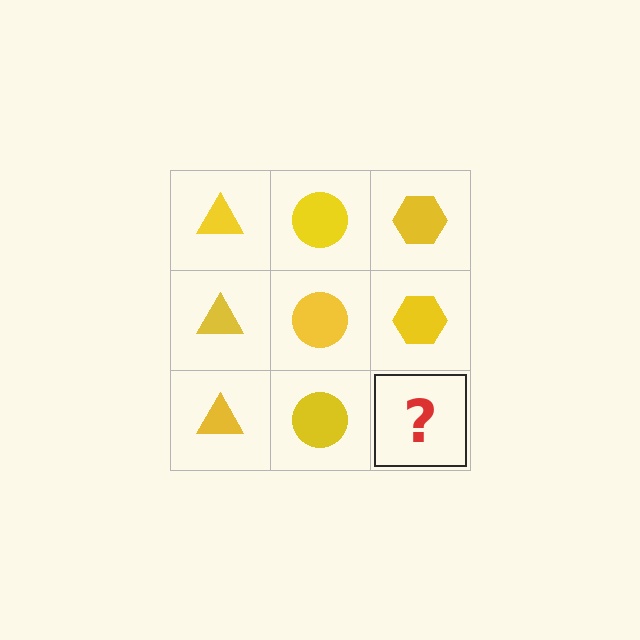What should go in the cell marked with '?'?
The missing cell should contain a yellow hexagon.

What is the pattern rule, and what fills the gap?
The rule is that each column has a consistent shape. The gap should be filled with a yellow hexagon.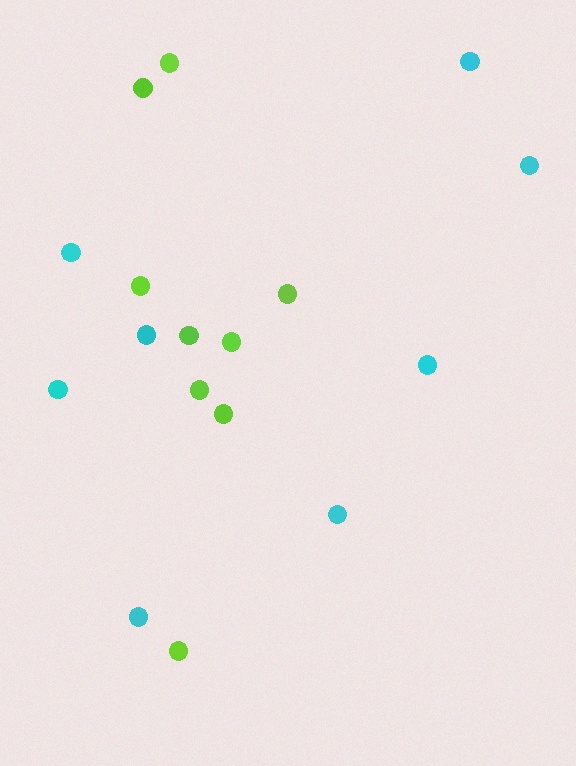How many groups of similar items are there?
There are 2 groups: one group of cyan circles (8) and one group of lime circles (9).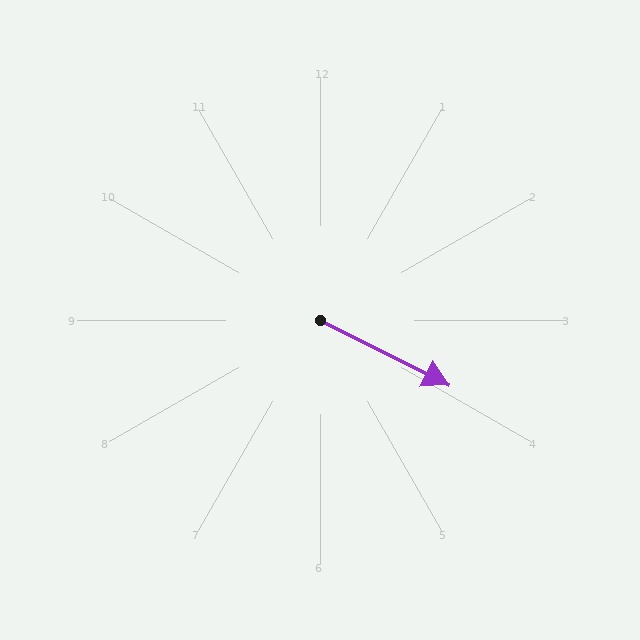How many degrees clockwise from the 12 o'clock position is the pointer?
Approximately 117 degrees.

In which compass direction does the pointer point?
Southeast.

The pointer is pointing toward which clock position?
Roughly 4 o'clock.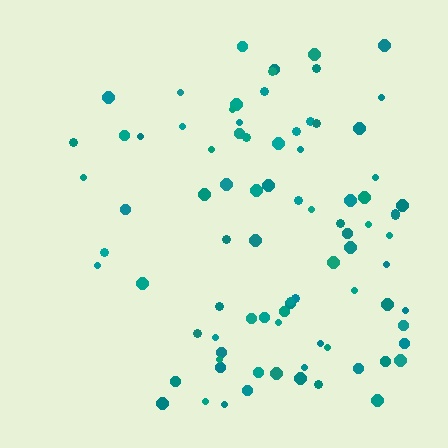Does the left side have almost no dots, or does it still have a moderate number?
Still a moderate number, just noticeably fewer than the right.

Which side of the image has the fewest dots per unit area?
The left.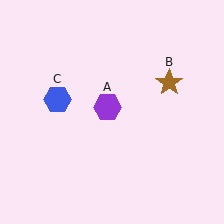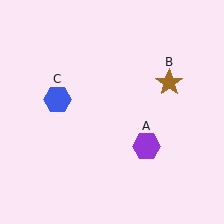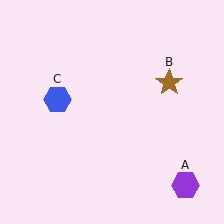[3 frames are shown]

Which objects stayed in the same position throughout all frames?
Brown star (object B) and blue hexagon (object C) remained stationary.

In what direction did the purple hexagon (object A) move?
The purple hexagon (object A) moved down and to the right.